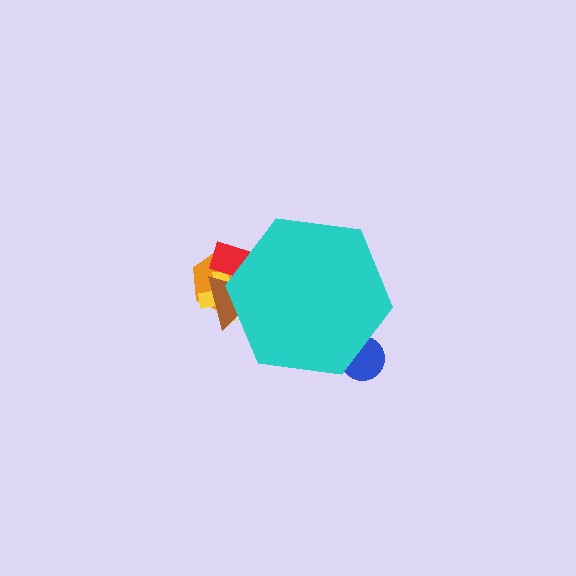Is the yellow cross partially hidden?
Yes, the yellow cross is partially hidden behind the cyan hexagon.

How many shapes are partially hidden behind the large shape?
5 shapes are partially hidden.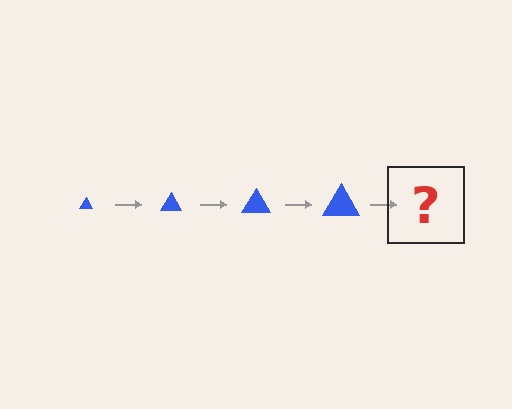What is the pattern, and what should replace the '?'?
The pattern is that the triangle gets progressively larger each step. The '?' should be a blue triangle, larger than the previous one.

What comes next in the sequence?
The next element should be a blue triangle, larger than the previous one.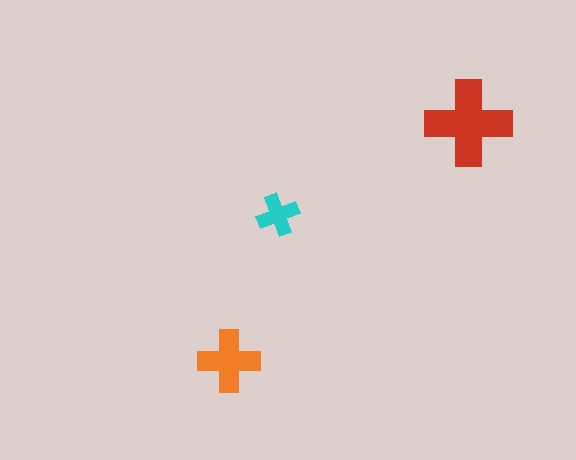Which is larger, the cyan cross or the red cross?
The red one.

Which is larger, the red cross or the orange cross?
The red one.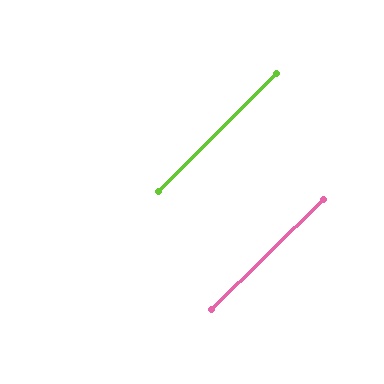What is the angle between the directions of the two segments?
Approximately 0 degrees.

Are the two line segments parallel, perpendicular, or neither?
Parallel — their directions differ by only 0.3°.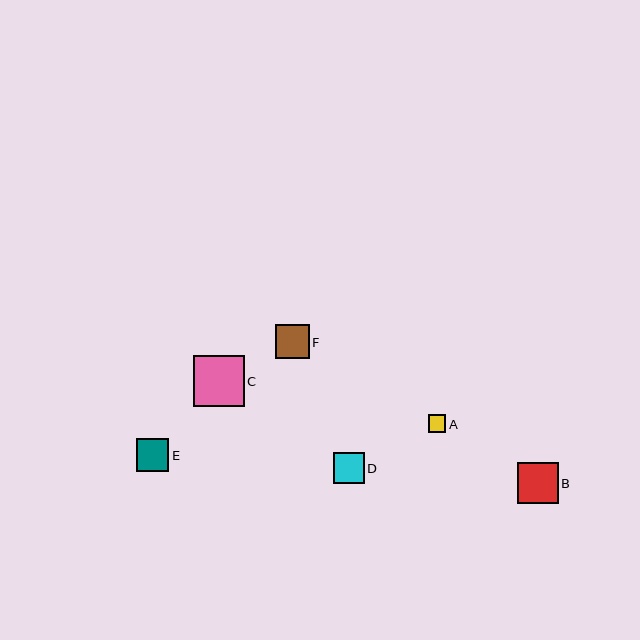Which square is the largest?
Square C is the largest with a size of approximately 51 pixels.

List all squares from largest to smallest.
From largest to smallest: C, B, F, E, D, A.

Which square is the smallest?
Square A is the smallest with a size of approximately 18 pixels.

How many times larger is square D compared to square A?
Square D is approximately 1.7 times the size of square A.